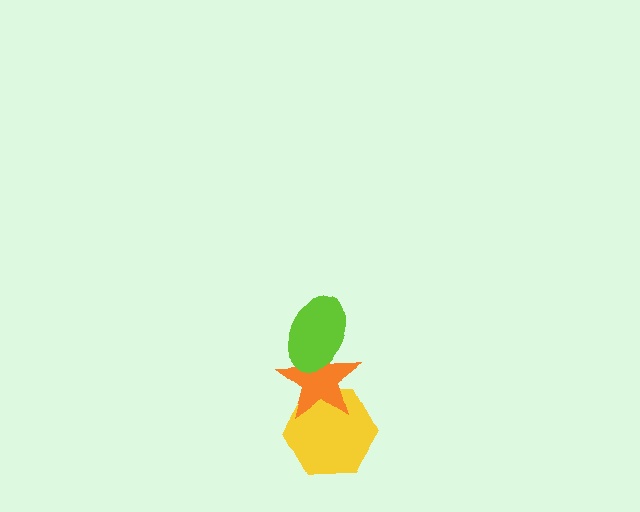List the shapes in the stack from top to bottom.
From top to bottom: the lime ellipse, the orange star, the yellow hexagon.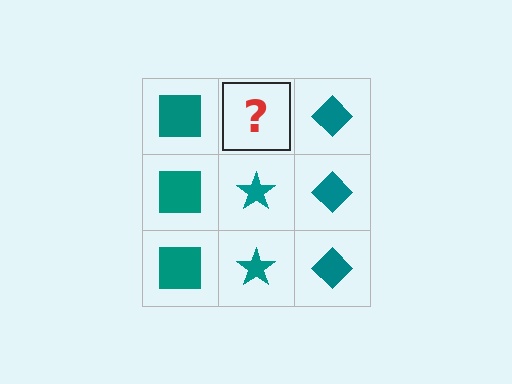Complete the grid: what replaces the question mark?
The question mark should be replaced with a teal star.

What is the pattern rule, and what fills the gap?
The rule is that each column has a consistent shape. The gap should be filled with a teal star.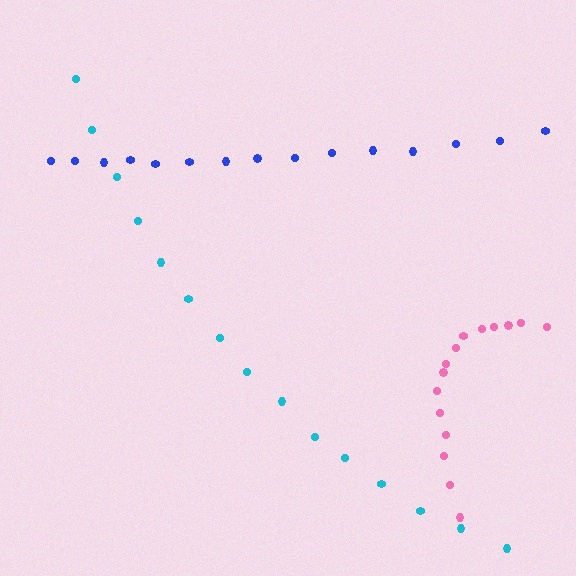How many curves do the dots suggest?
There are 3 distinct paths.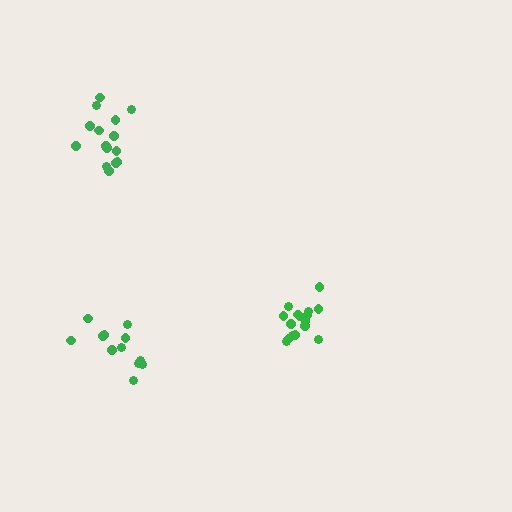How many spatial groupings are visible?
There are 3 spatial groupings.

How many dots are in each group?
Group 1: 16 dots, Group 2: 15 dots, Group 3: 12 dots (43 total).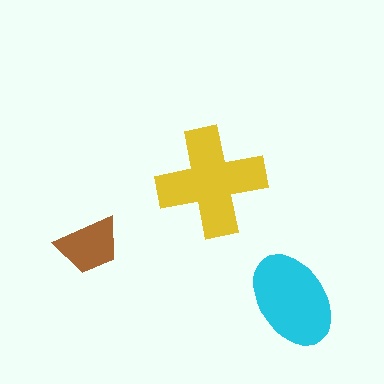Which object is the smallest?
The brown trapezoid.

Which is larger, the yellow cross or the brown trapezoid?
The yellow cross.